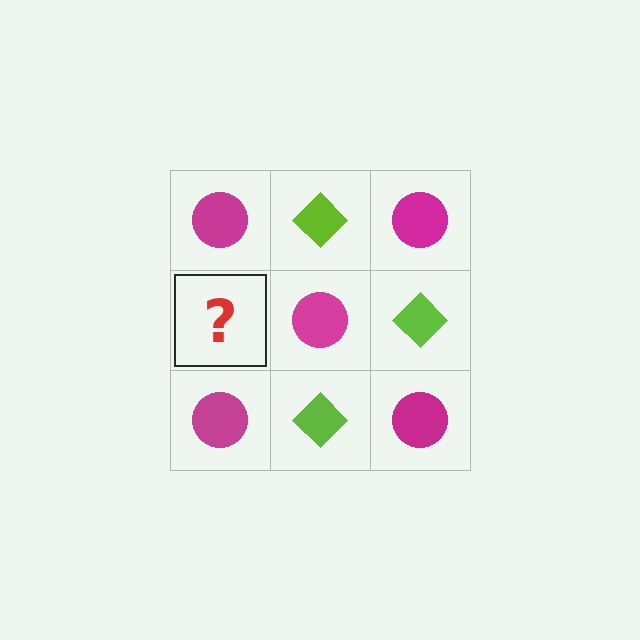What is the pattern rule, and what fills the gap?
The rule is that it alternates magenta circle and lime diamond in a checkerboard pattern. The gap should be filled with a lime diamond.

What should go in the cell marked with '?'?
The missing cell should contain a lime diamond.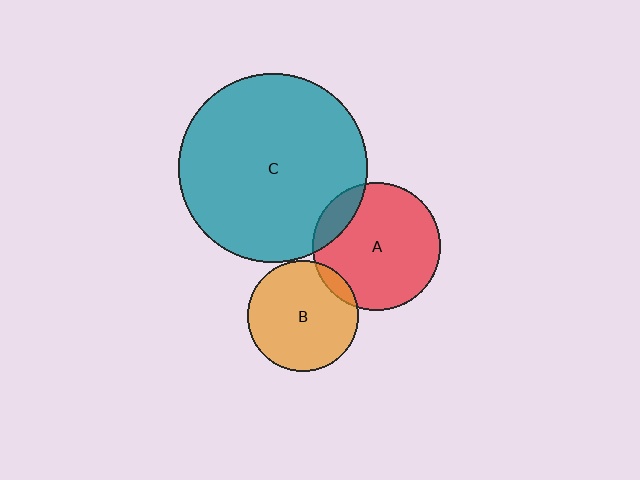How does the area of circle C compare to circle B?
Approximately 2.9 times.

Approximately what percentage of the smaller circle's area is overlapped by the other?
Approximately 15%.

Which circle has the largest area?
Circle C (teal).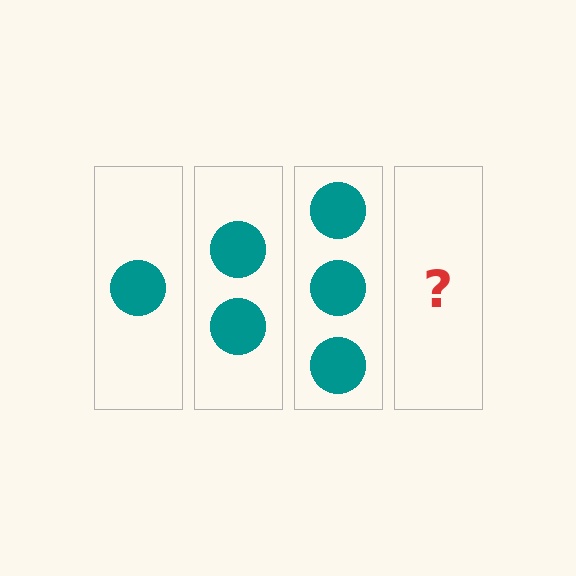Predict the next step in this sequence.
The next step is 4 circles.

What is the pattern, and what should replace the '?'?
The pattern is that each step adds one more circle. The '?' should be 4 circles.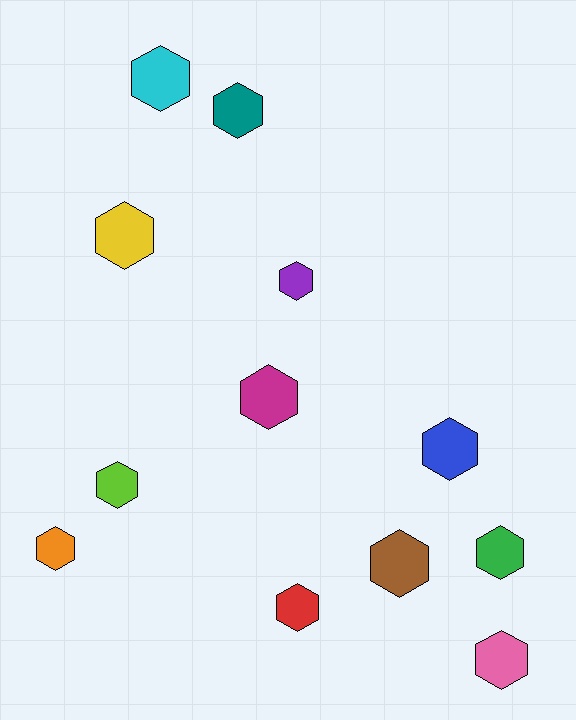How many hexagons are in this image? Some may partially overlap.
There are 12 hexagons.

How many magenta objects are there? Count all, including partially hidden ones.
There is 1 magenta object.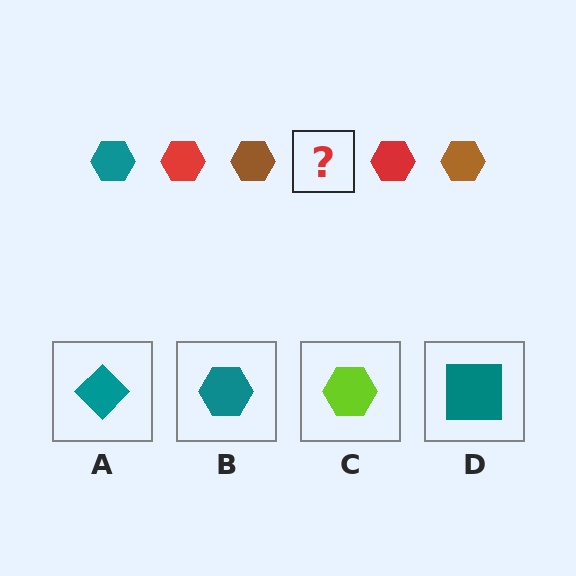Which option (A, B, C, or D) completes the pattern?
B.